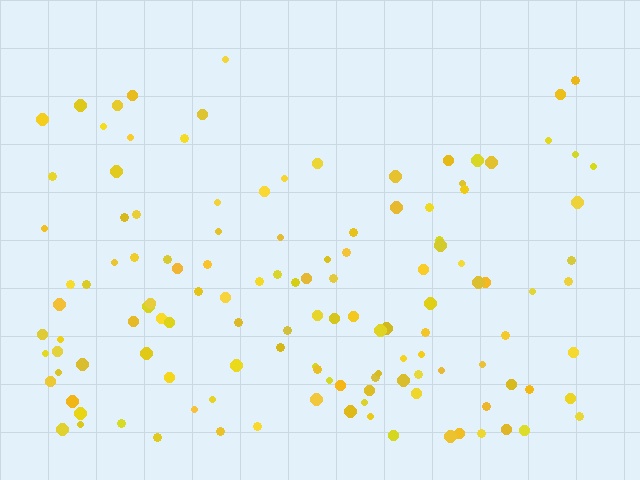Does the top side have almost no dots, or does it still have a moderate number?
Still a moderate number, just noticeably fewer than the bottom.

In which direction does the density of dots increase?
From top to bottom, with the bottom side densest.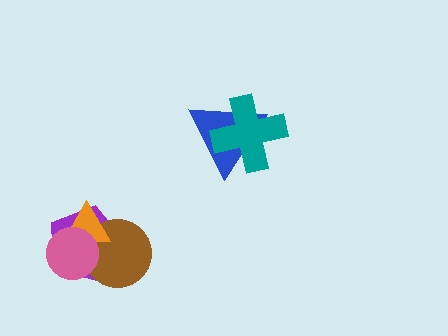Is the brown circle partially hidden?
Yes, it is partially covered by another shape.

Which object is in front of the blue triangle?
The teal cross is in front of the blue triangle.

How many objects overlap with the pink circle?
3 objects overlap with the pink circle.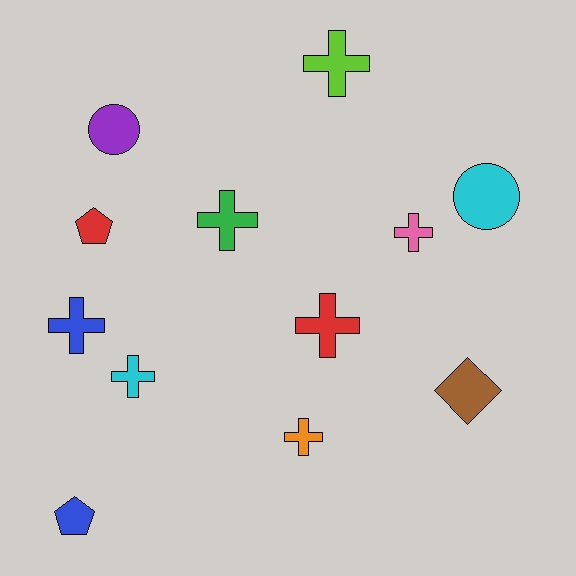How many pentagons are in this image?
There are 2 pentagons.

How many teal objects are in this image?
There are no teal objects.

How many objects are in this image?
There are 12 objects.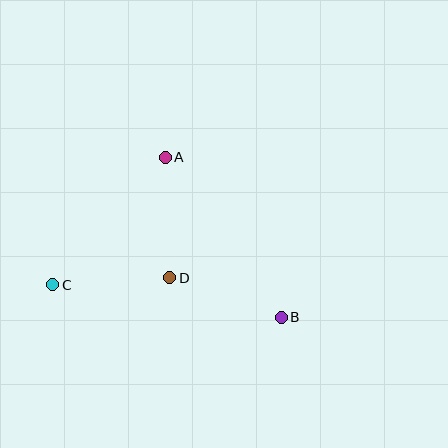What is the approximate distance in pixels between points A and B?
The distance between A and B is approximately 198 pixels.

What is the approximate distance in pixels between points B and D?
The distance between B and D is approximately 118 pixels.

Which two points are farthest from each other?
Points B and C are farthest from each other.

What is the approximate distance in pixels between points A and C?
The distance between A and C is approximately 170 pixels.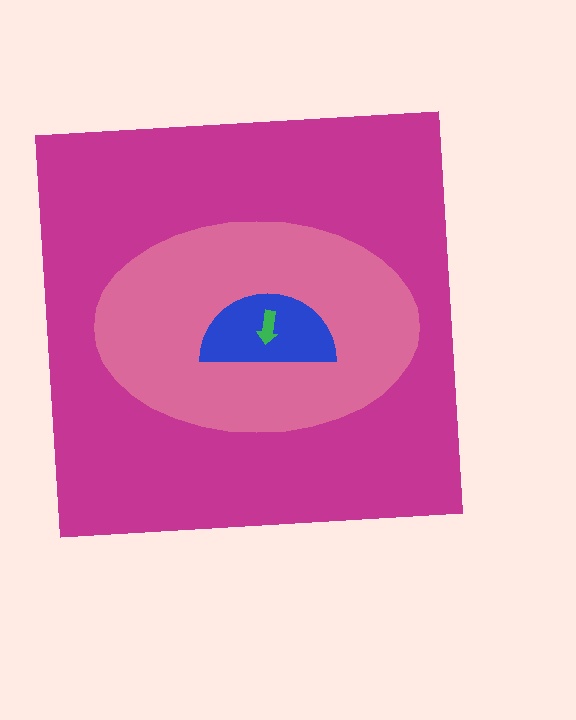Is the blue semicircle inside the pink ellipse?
Yes.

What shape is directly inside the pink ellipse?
The blue semicircle.